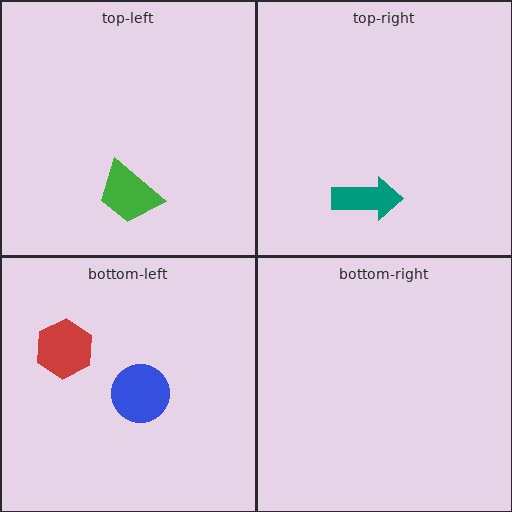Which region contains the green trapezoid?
The top-left region.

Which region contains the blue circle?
The bottom-left region.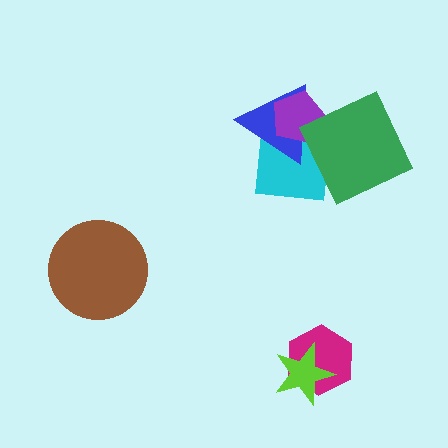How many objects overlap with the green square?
1 object overlaps with the green square.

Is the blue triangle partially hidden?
Yes, it is partially covered by another shape.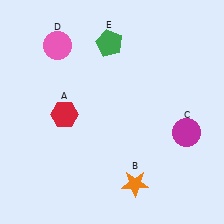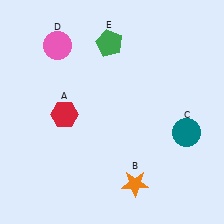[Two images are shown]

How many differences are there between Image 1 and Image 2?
There is 1 difference between the two images.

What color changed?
The circle (C) changed from magenta in Image 1 to teal in Image 2.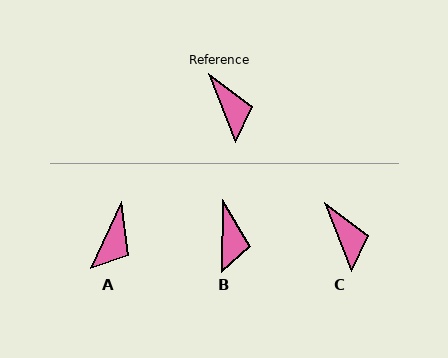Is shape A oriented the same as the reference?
No, it is off by about 45 degrees.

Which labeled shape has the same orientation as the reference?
C.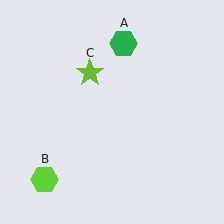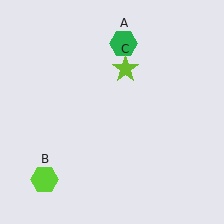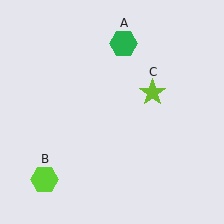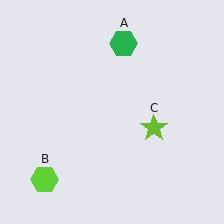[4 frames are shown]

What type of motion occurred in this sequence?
The lime star (object C) rotated clockwise around the center of the scene.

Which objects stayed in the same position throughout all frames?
Green hexagon (object A) and lime hexagon (object B) remained stationary.